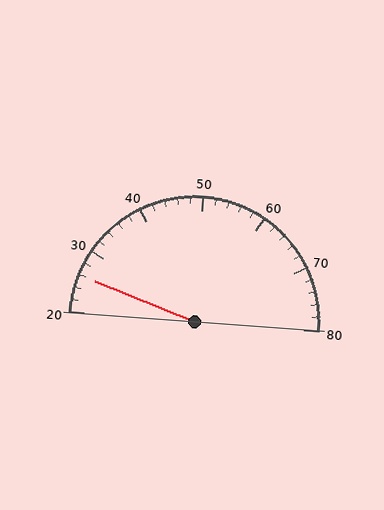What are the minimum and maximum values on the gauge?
The gauge ranges from 20 to 80.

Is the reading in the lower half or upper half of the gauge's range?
The reading is in the lower half of the range (20 to 80).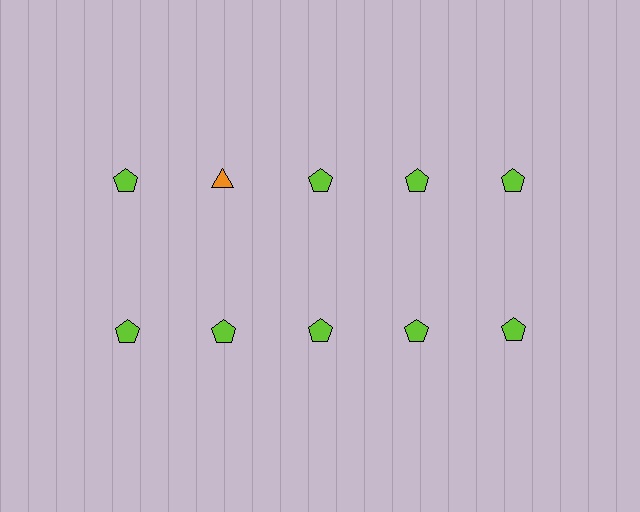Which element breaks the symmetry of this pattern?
The orange triangle in the top row, second from left column breaks the symmetry. All other shapes are lime pentagons.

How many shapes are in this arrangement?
There are 10 shapes arranged in a grid pattern.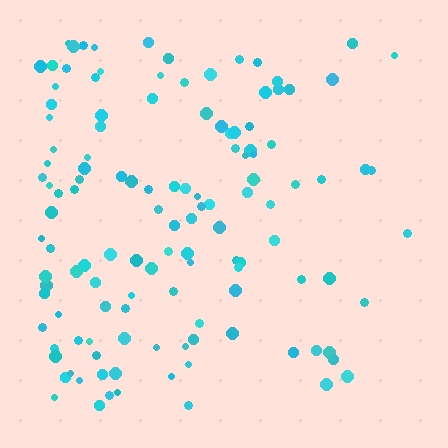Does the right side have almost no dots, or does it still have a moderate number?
Still a moderate number, just noticeably fewer than the left.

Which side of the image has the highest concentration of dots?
The left.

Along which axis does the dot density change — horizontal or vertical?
Horizontal.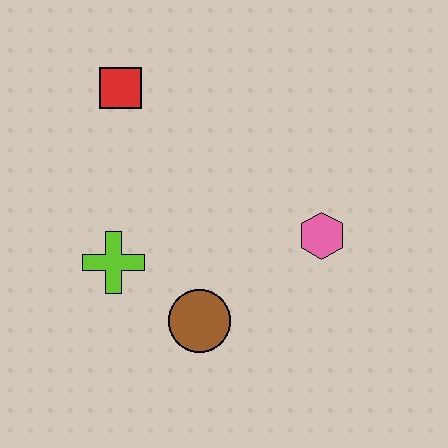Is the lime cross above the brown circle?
Yes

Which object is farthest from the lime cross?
The pink hexagon is farthest from the lime cross.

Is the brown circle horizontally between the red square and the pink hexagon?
Yes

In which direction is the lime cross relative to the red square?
The lime cross is below the red square.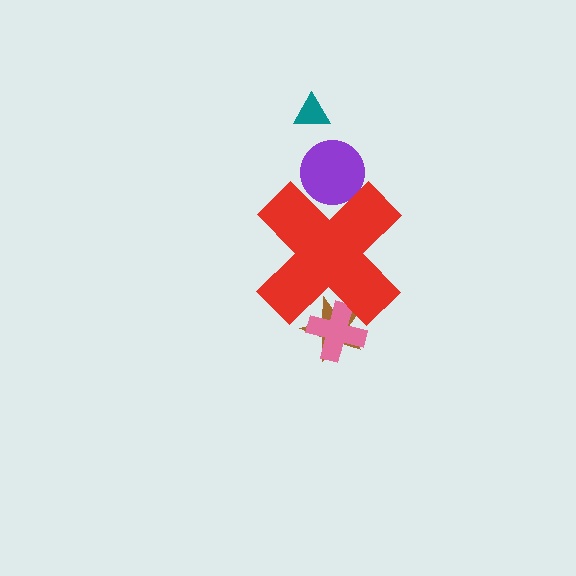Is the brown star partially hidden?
Yes, the brown star is partially hidden behind the red cross.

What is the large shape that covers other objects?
A red cross.